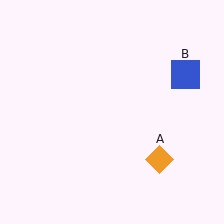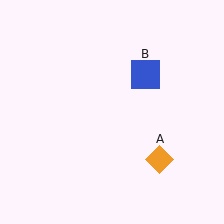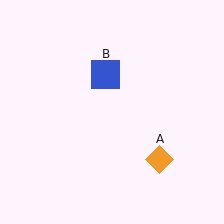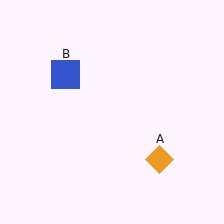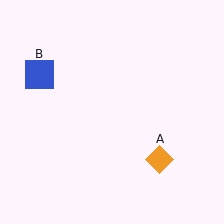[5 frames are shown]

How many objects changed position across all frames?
1 object changed position: blue square (object B).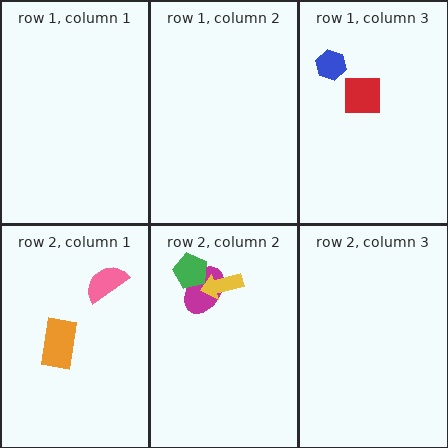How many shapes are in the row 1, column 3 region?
2.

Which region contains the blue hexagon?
The row 1, column 3 region.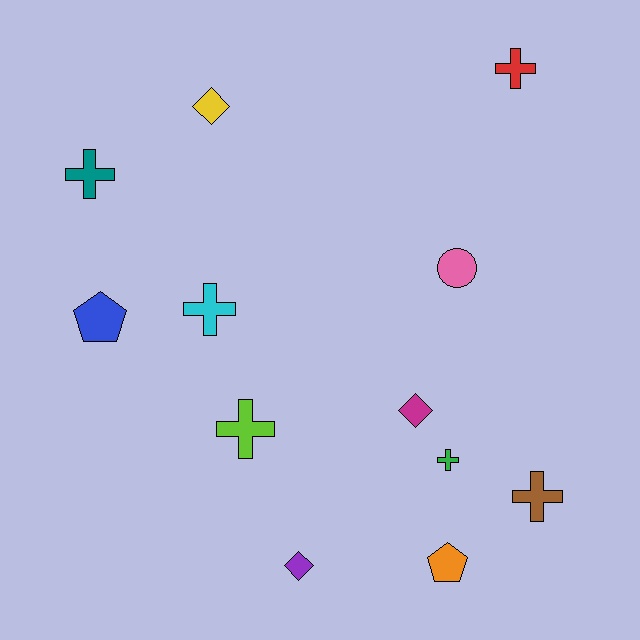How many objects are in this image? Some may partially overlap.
There are 12 objects.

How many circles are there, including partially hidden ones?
There is 1 circle.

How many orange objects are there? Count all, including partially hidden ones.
There is 1 orange object.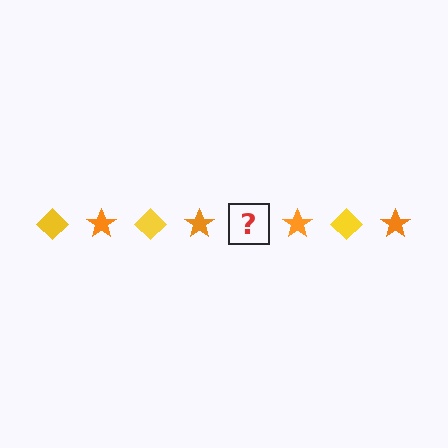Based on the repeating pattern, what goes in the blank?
The blank should be a yellow diamond.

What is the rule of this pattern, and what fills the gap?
The rule is that the pattern alternates between yellow diamond and orange star. The gap should be filled with a yellow diamond.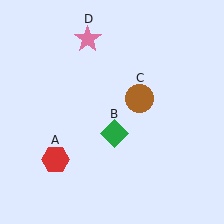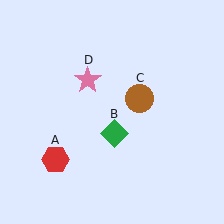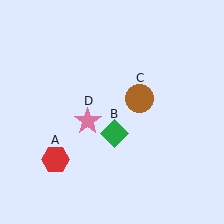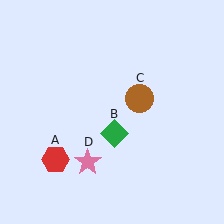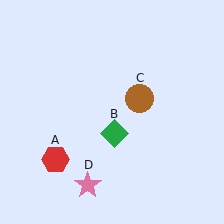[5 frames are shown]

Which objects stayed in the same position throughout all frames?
Red hexagon (object A) and green diamond (object B) and brown circle (object C) remained stationary.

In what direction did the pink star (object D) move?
The pink star (object D) moved down.